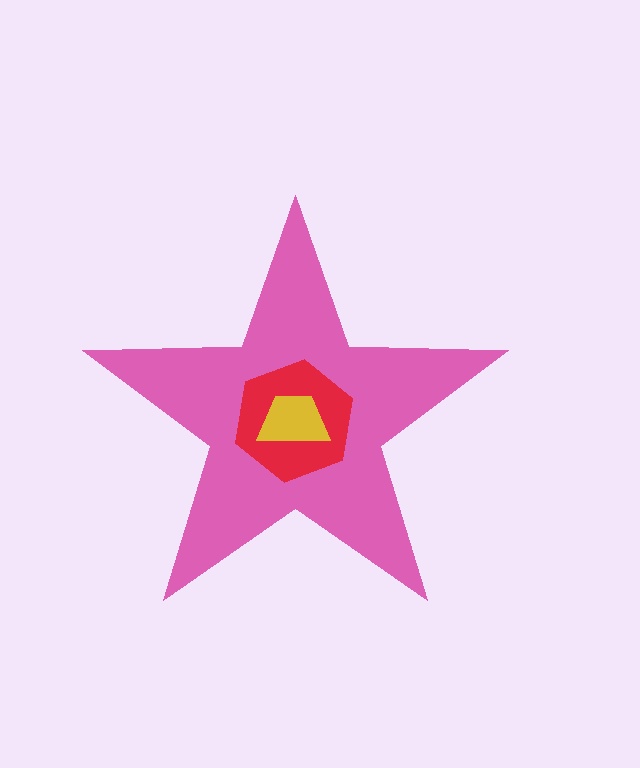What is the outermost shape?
The pink star.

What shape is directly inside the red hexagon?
The yellow trapezoid.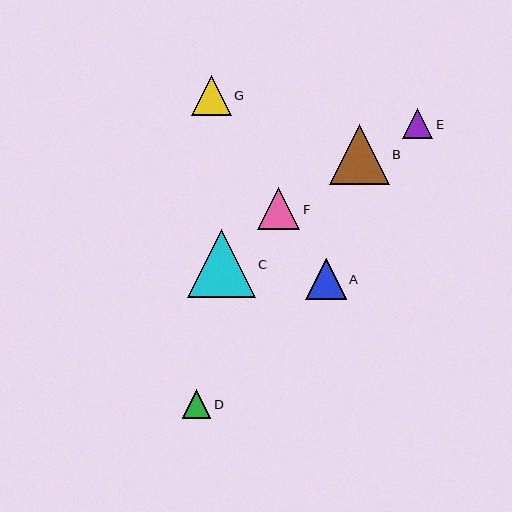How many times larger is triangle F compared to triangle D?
Triangle F is approximately 1.5 times the size of triangle D.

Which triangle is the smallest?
Triangle D is the smallest with a size of approximately 28 pixels.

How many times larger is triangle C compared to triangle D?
Triangle C is approximately 2.4 times the size of triangle D.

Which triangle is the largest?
Triangle C is the largest with a size of approximately 68 pixels.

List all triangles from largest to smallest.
From largest to smallest: C, B, F, A, G, E, D.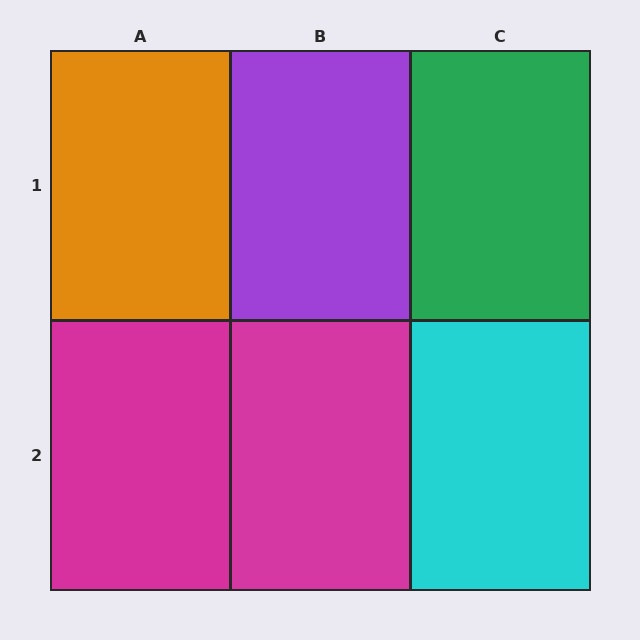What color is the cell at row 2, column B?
Magenta.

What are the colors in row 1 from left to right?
Orange, purple, green.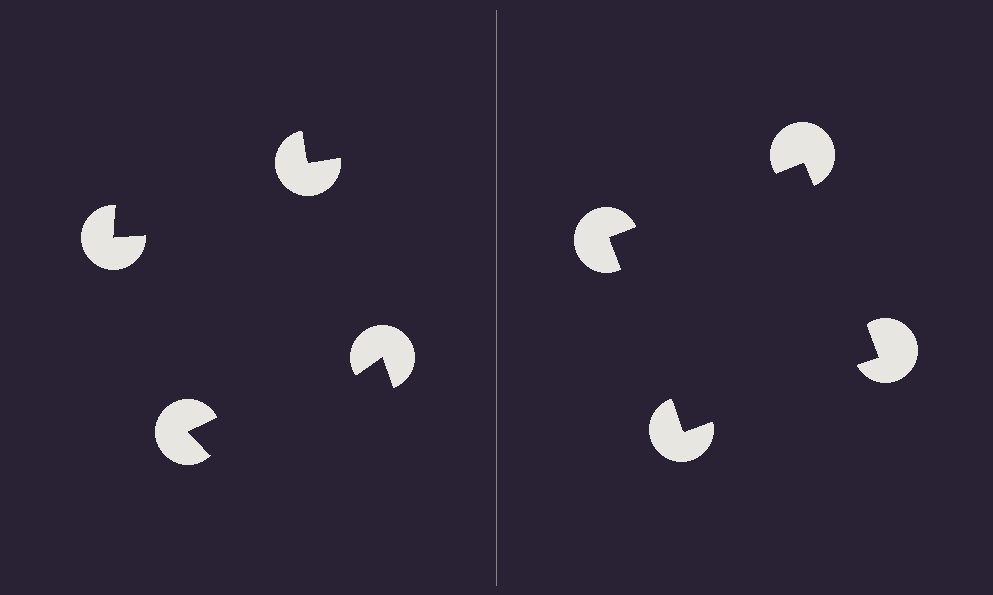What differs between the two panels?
The pac-man discs are positioned identically on both sides; only the wedge orientations differ. On the right they align to a square; on the left they are misaligned.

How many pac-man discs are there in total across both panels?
8 — 4 on each side.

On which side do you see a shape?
An illusory square appears on the right side. On the left side the wedge cuts are rotated, so no coherent shape forms.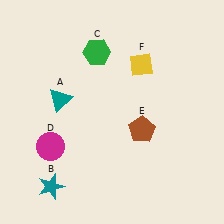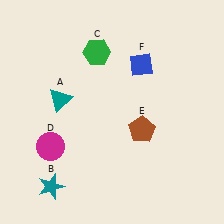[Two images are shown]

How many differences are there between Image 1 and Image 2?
There is 1 difference between the two images.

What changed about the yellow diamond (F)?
In Image 1, F is yellow. In Image 2, it changed to blue.